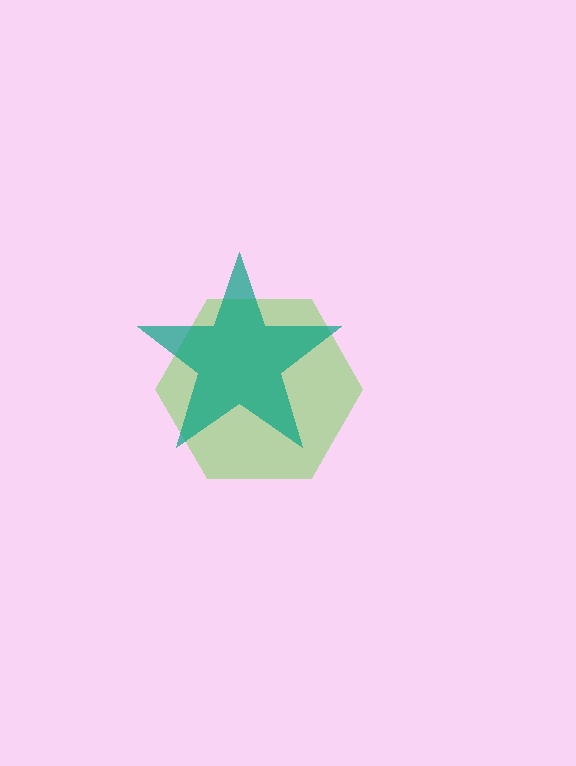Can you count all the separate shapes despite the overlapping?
Yes, there are 2 separate shapes.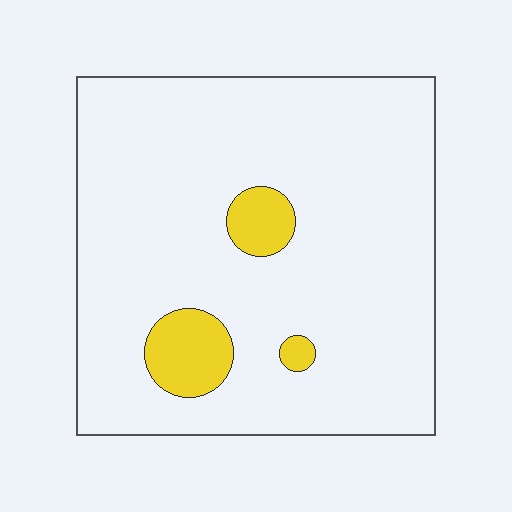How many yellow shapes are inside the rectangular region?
3.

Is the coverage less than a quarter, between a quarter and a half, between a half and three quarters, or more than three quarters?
Less than a quarter.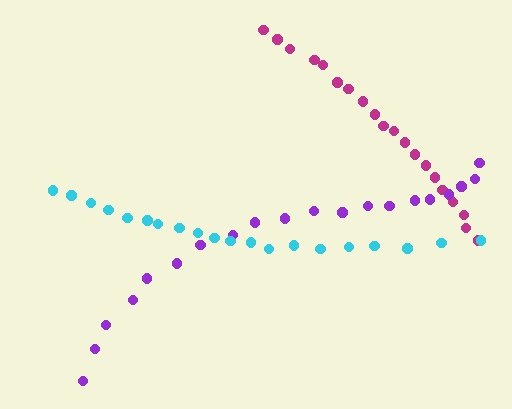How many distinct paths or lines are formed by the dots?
There are 3 distinct paths.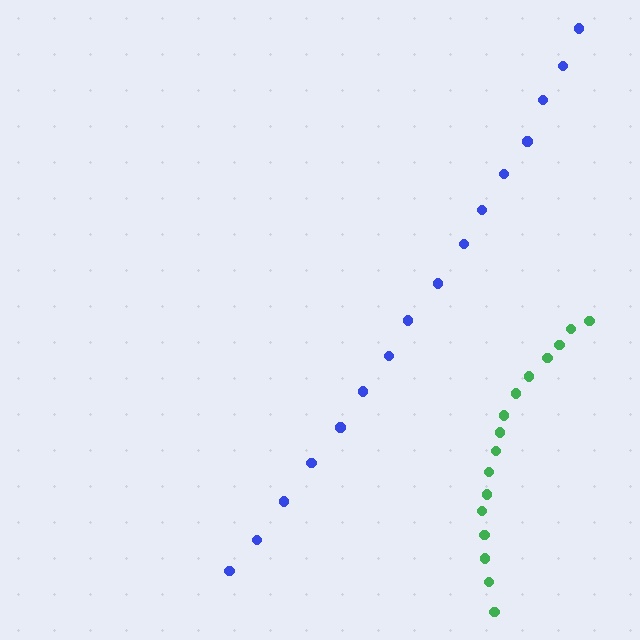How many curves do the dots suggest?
There are 2 distinct paths.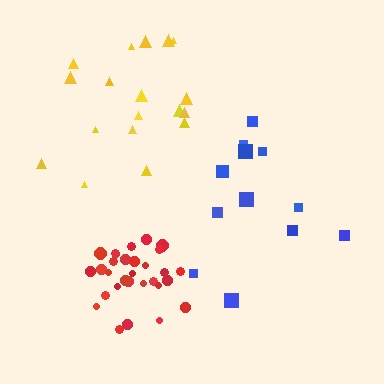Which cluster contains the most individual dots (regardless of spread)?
Red (30).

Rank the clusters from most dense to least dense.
red, yellow, blue.